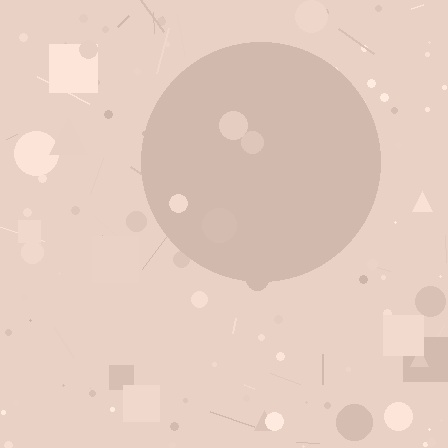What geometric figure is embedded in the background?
A circle is embedded in the background.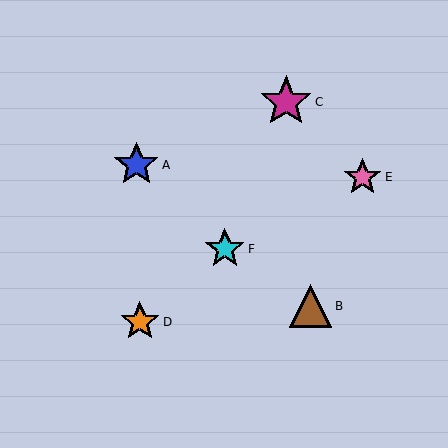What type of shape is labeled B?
Shape B is a brown triangle.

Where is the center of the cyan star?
The center of the cyan star is at (225, 249).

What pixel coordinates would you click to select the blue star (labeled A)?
Click at (136, 165) to select the blue star A.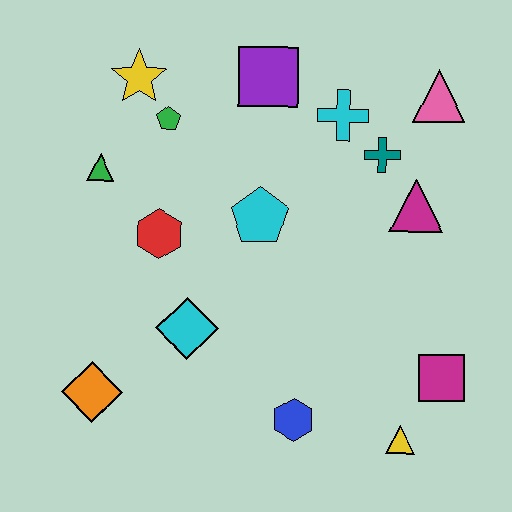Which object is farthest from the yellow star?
The yellow triangle is farthest from the yellow star.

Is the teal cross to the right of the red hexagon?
Yes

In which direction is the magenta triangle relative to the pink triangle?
The magenta triangle is below the pink triangle.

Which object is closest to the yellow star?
The green pentagon is closest to the yellow star.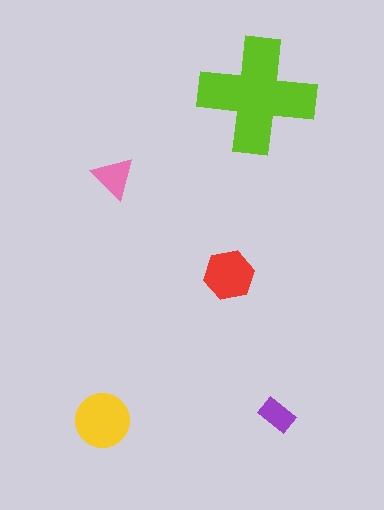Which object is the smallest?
The purple rectangle.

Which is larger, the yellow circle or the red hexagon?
The yellow circle.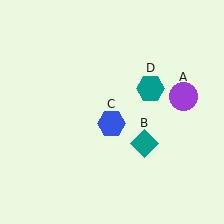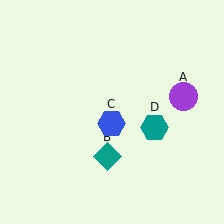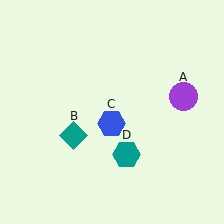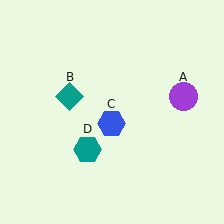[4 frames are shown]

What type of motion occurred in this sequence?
The teal diamond (object B), teal hexagon (object D) rotated clockwise around the center of the scene.